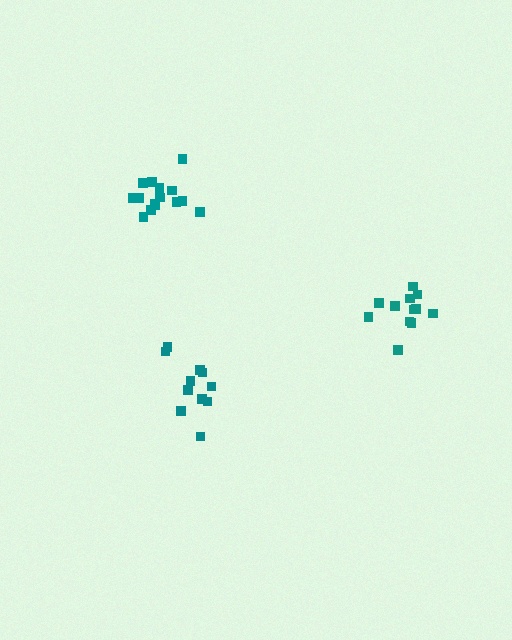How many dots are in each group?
Group 1: 12 dots, Group 2: 15 dots, Group 3: 11 dots (38 total).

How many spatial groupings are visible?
There are 3 spatial groupings.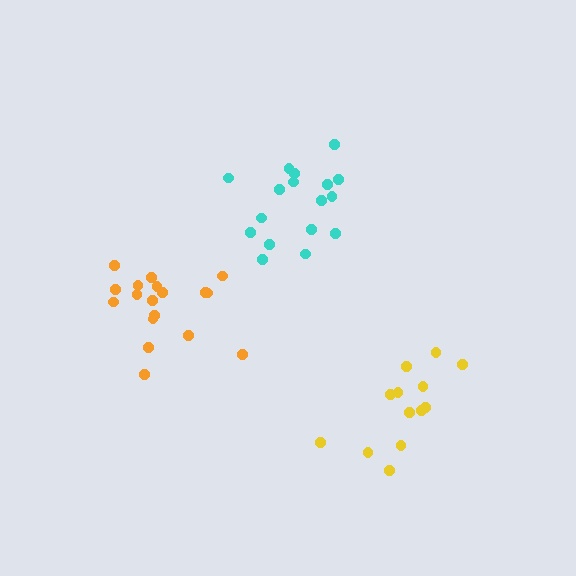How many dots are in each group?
Group 1: 17 dots, Group 2: 14 dots, Group 3: 18 dots (49 total).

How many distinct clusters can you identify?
There are 3 distinct clusters.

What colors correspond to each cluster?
The clusters are colored: cyan, yellow, orange.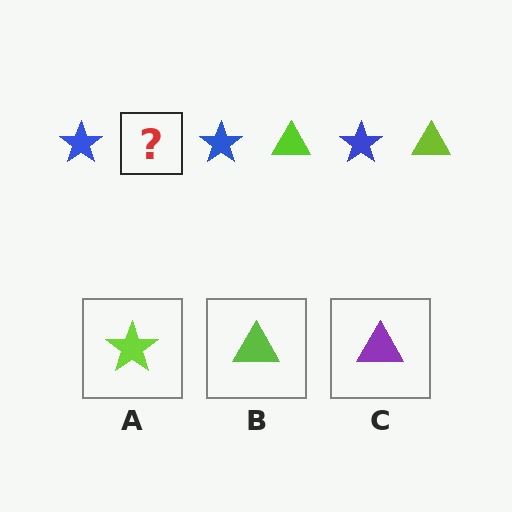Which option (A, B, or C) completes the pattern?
B.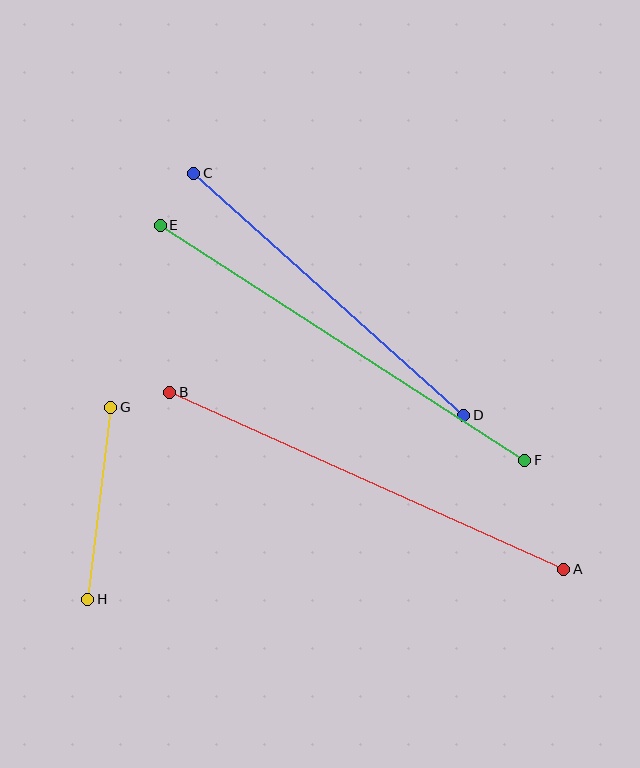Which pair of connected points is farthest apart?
Points E and F are farthest apart.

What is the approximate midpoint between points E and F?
The midpoint is at approximately (342, 343) pixels.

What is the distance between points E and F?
The distance is approximately 434 pixels.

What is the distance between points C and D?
The distance is approximately 362 pixels.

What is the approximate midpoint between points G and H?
The midpoint is at approximately (99, 503) pixels.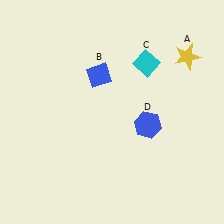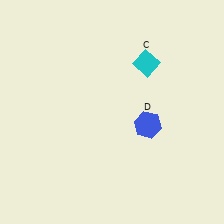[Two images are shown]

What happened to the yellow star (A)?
The yellow star (A) was removed in Image 2. It was in the top-right area of Image 1.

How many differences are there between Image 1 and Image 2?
There are 2 differences between the two images.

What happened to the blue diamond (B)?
The blue diamond (B) was removed in Image 2. It was in the top-left area of Image 1.